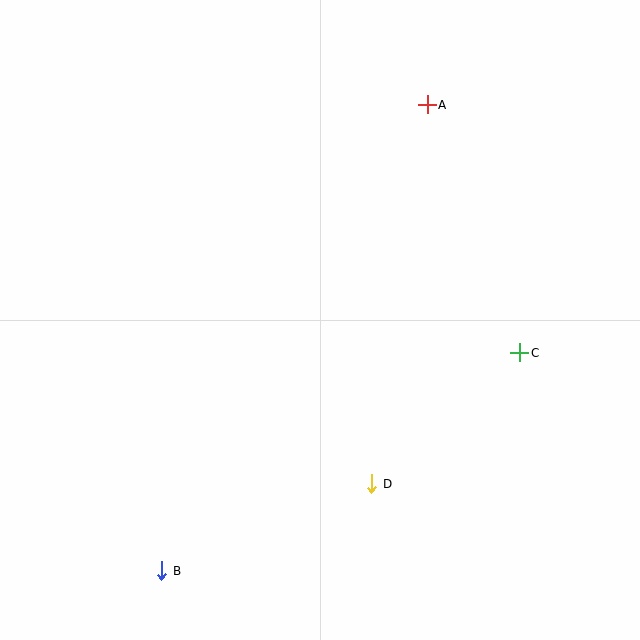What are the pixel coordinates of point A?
Point A is at (427, 105).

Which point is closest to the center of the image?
Point D at (372, 484) is closest to the center.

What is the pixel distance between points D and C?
The distance between D and C is 198 pixels.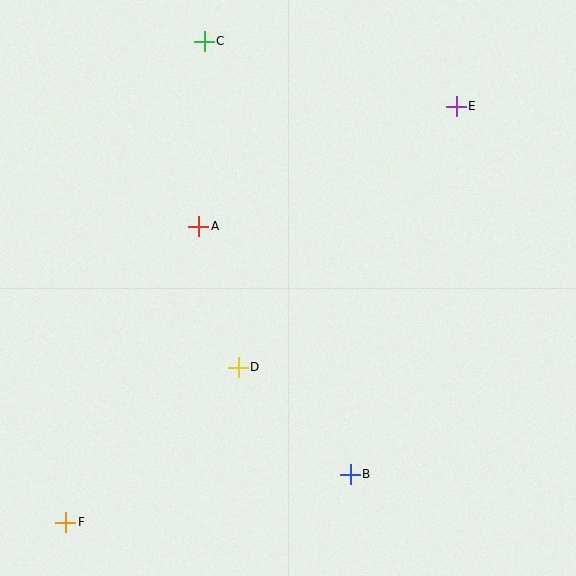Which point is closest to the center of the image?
Point D at (238, 367) is closest to the center.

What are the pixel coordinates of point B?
Point B is at (350, 474).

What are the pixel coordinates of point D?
Point D is at (238, 367).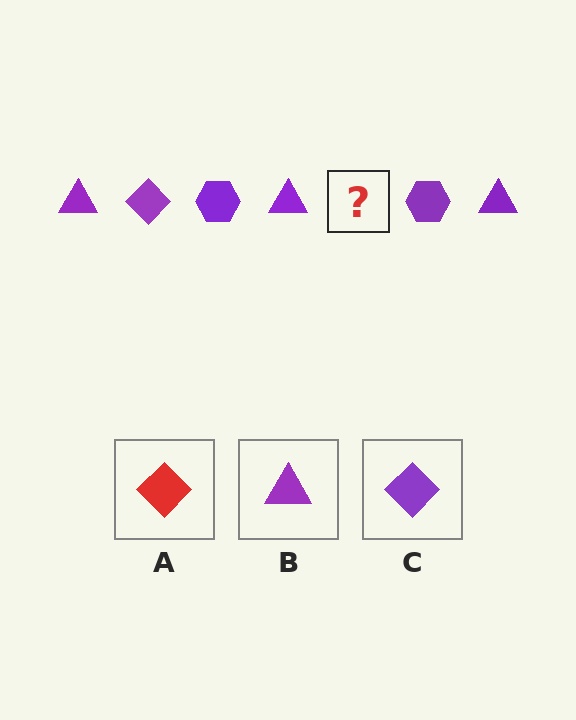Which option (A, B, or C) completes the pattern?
C.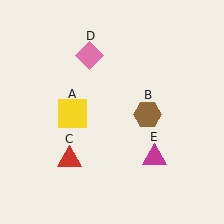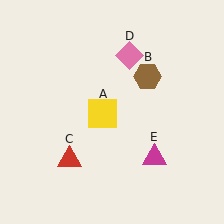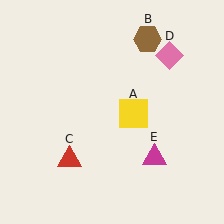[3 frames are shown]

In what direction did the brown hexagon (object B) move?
The brown hexagon (object B) moved up.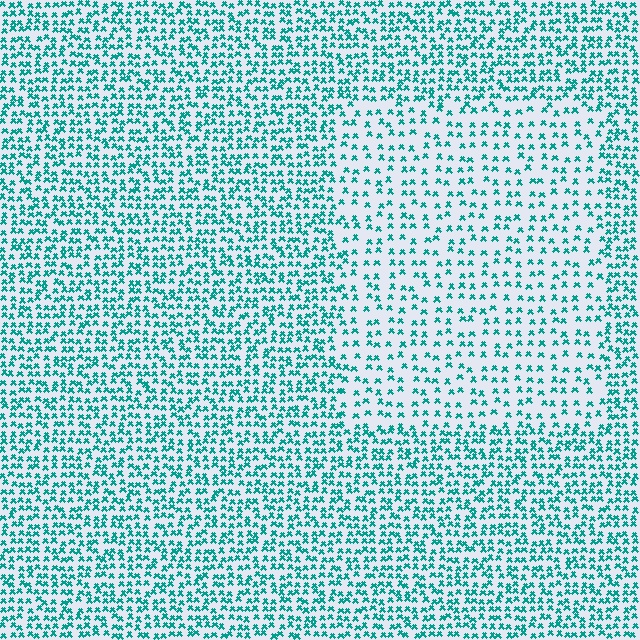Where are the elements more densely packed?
The elements are more densely packed outside the rectangle boundary.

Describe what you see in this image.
The image contains small teal elements arranged at two different densities. A rectangle-shaped region is visible where the elements are less densely packed than the surrounding area.